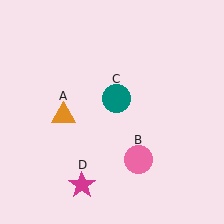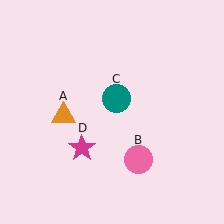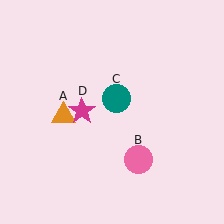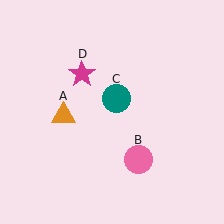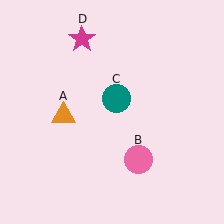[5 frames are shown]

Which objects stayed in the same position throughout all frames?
Orange triangle (object A) and pink circle (object B) and teal circle (object C) remained stationary.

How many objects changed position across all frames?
1 object changed position: magenta star (object D).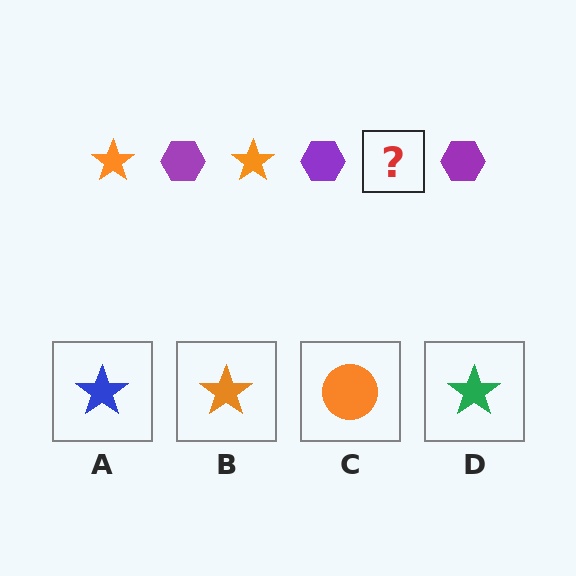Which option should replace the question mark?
Option B.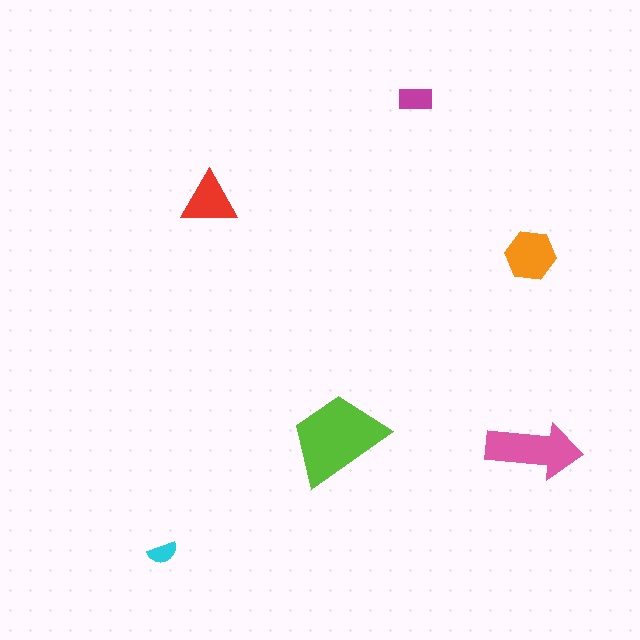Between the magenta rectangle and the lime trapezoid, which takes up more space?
The lime trapezoid.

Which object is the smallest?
The cyan semicircle.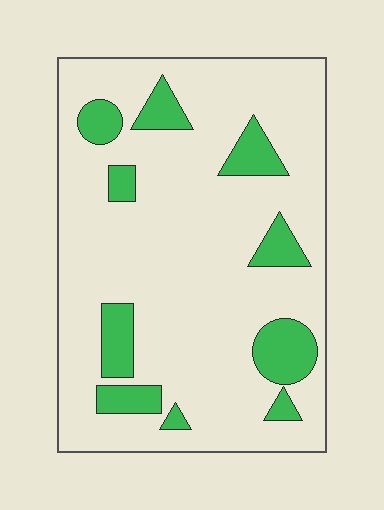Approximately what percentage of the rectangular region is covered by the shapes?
Approximately 15%.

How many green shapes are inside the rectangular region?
10.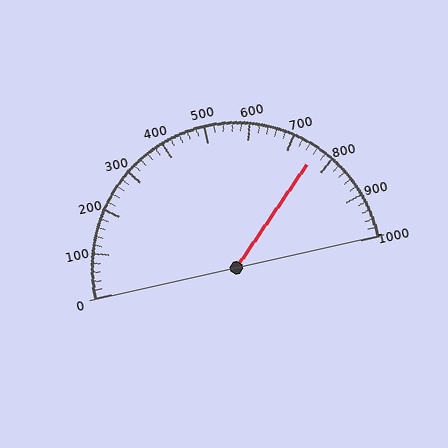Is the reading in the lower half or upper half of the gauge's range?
The reading is in the upper half of the range (0 to 1000).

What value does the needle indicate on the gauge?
The needle indicates approximately 760.